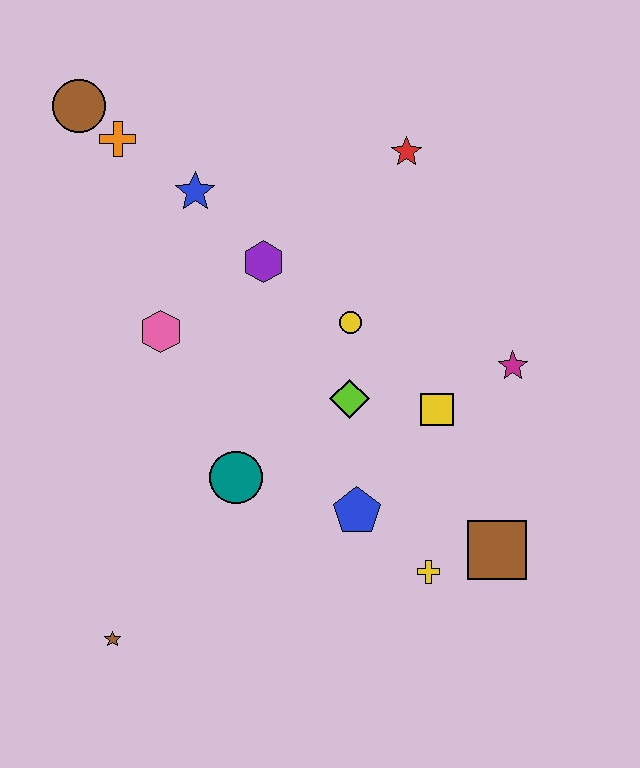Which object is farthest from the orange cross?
The brown square is farthest from the orange cross.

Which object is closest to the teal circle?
The blue pentagon is closest to the teal circle.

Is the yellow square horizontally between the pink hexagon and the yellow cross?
No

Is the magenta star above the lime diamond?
Yes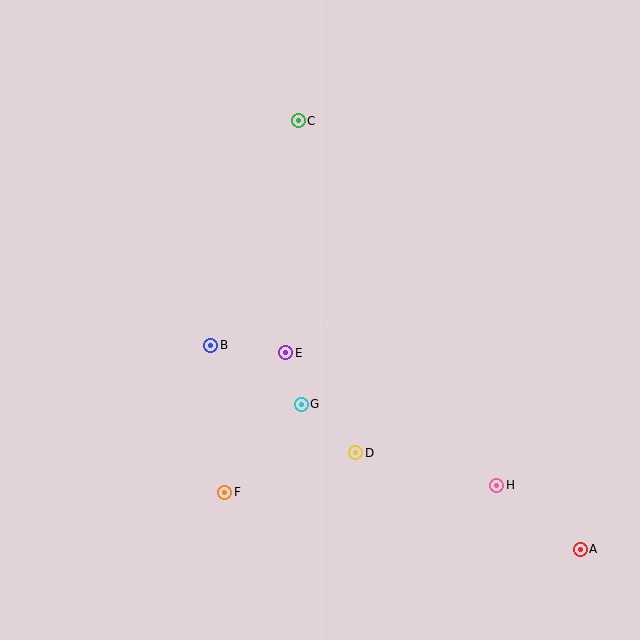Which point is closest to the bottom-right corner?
Point A is closest to the bottom-right corner.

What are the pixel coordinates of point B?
Point B is at (211, 345).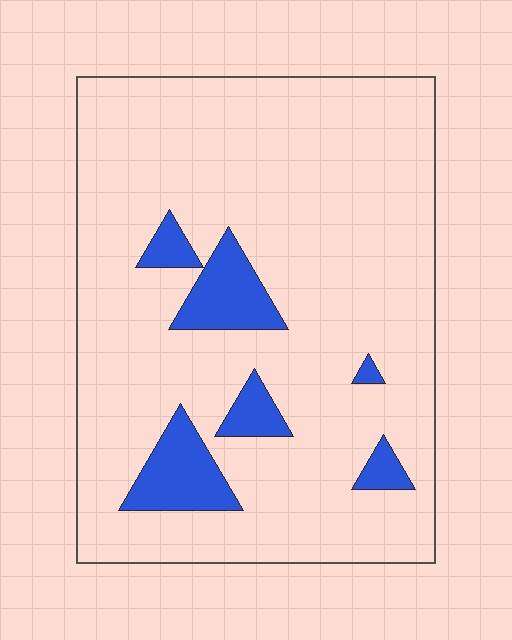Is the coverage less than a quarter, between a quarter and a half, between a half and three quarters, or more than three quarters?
Less than a quarter.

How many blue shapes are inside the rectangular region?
6.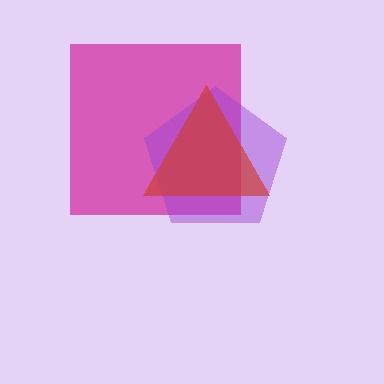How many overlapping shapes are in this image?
There are 3 overlapping shapes in the image.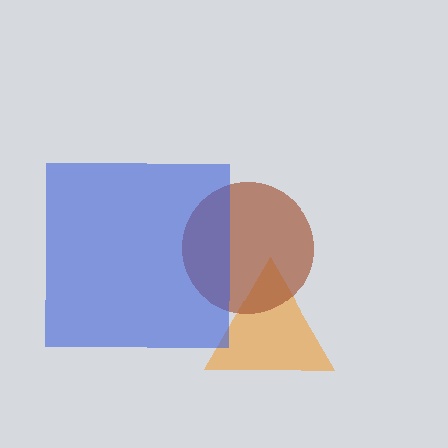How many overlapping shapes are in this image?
There are 3 overlapping shapes in the image.